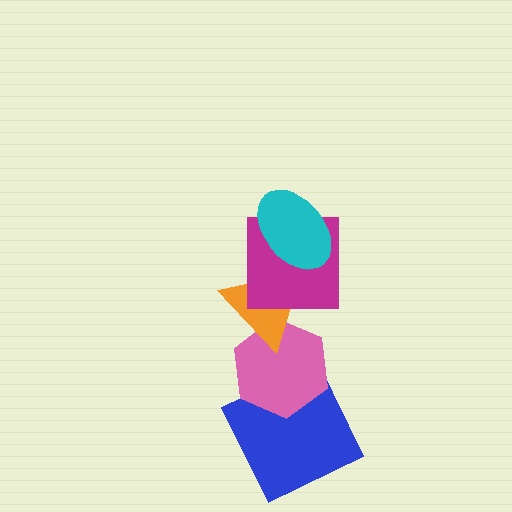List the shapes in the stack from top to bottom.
From top to bottom: the cyan ellipse, the magenta square, the orange triangle, the pink hexagon, the blue square.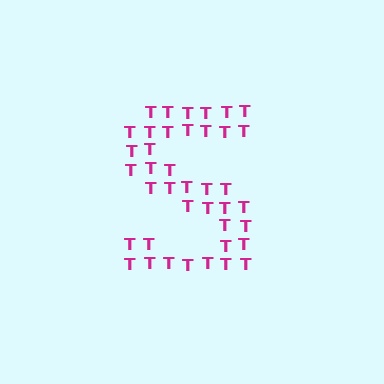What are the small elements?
The small elements are letter T's.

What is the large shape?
The large shape is the letter S.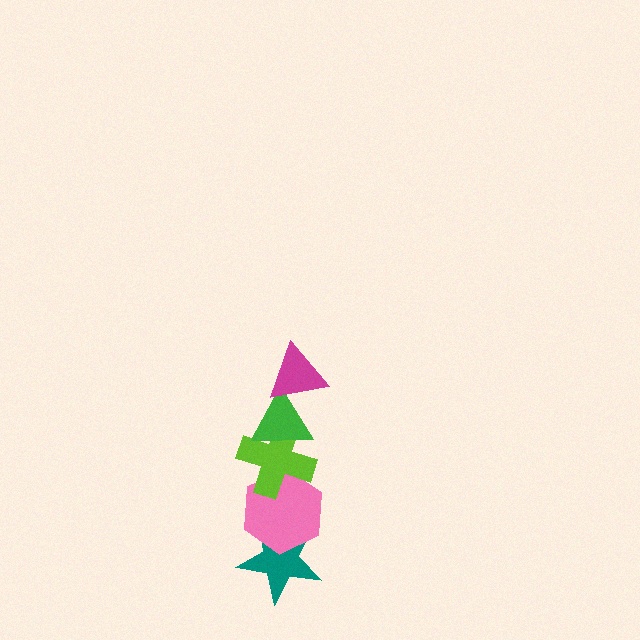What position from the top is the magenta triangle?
The magenta triangle is 1st from the top.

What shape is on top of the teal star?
The pink hexagon is on top of the teal star.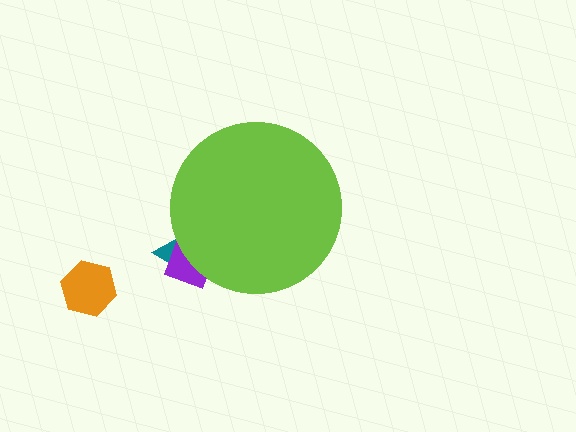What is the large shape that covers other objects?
A lime circle.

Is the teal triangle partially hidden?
Yes, the teal triangle is partially hidden behind the lime circle.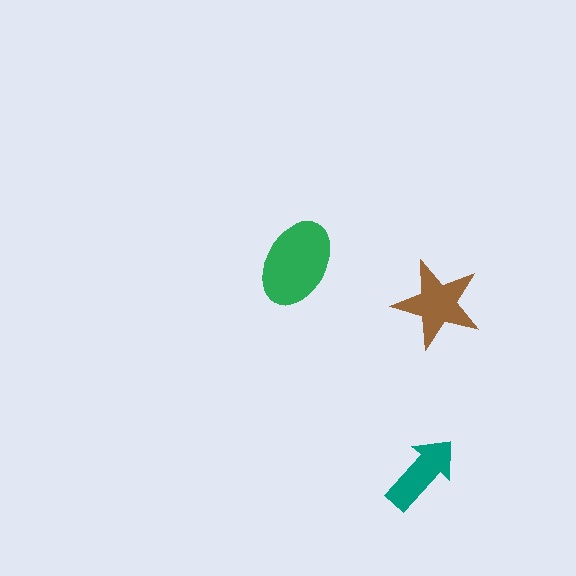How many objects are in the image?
There are 3 objects in the image.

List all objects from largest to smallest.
The green ellipse, the brown star, the teal arrow.